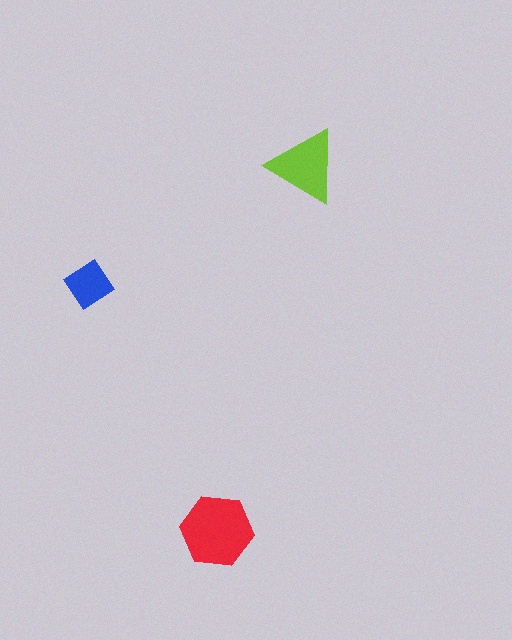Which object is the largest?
The red hexagon.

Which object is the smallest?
The blue diamond.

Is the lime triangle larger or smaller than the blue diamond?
Larger.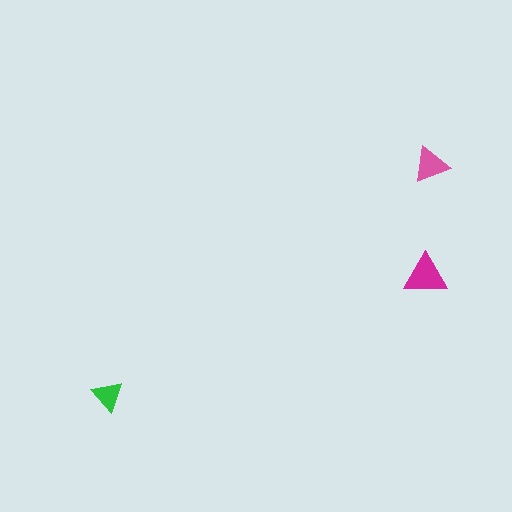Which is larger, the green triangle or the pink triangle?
The pink one.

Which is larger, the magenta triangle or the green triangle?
The magenta one.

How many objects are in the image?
There are 3 objects in the image.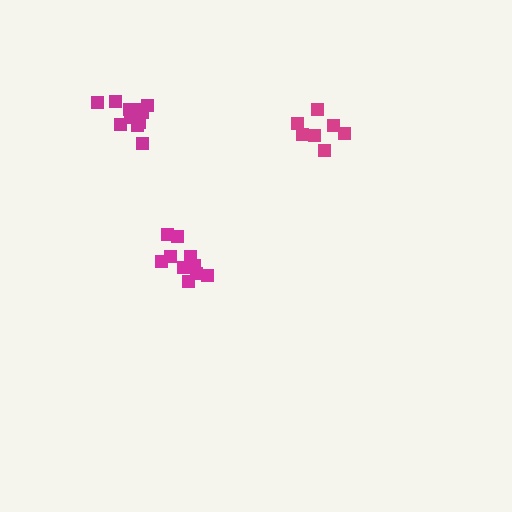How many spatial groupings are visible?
There are 3 spatial groupings.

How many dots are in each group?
Group 1: 10 dots, Group 2: 11 dots, Group 3: 7 dots (28 total).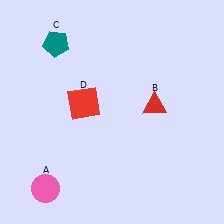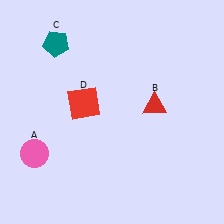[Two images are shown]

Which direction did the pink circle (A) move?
The pink circle (A) moved up.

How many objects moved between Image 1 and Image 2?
1 object moved between the two images.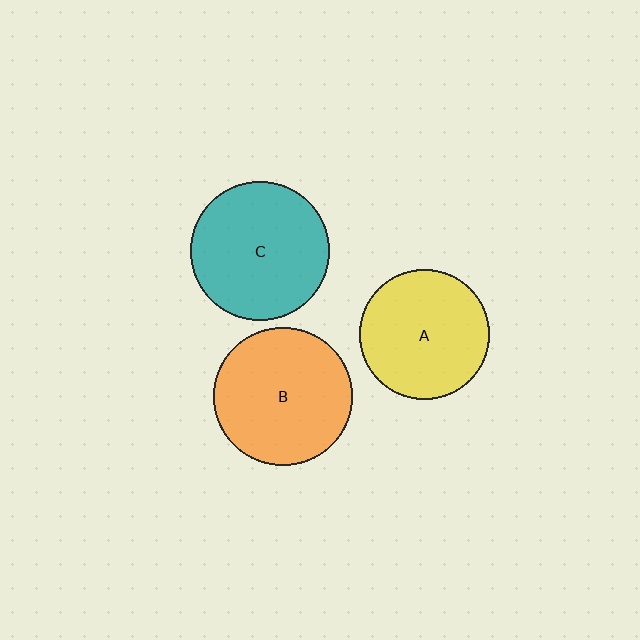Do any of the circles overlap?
No, none of the circles overlap.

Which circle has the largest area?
Circle C (teal).